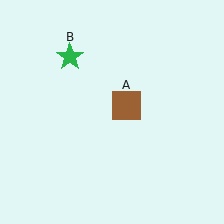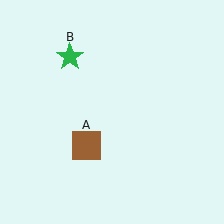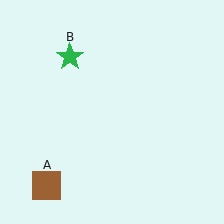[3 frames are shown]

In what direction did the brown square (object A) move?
The brown square (object A) moved down and to the left.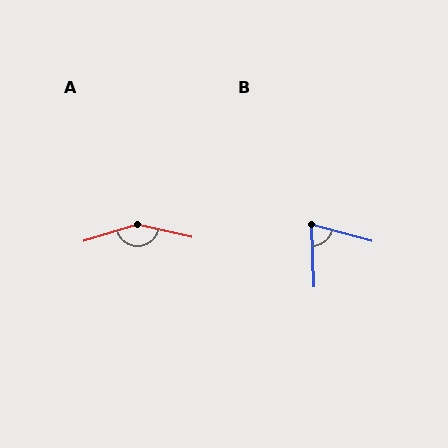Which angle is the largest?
A, at approximately 150 degrees.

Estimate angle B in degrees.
Approximately 72 degrees.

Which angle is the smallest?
B, at approximately 72 degrees.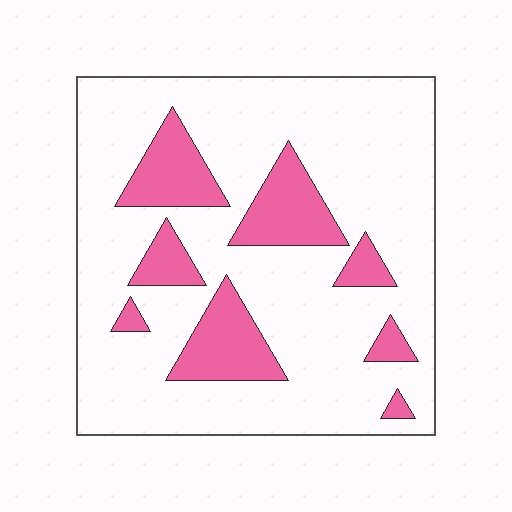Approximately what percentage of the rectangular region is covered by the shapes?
Approximately 20%.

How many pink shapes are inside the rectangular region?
8.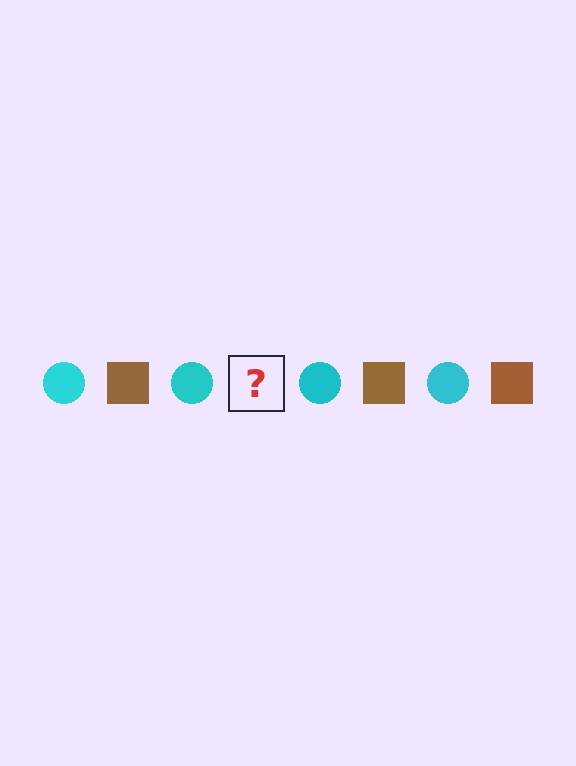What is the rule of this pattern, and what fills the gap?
The rule is that the pattern alternates between cyan circle and brown square. The gap should be filled with a brown square.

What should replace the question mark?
The question mark should be replaced with a brown square.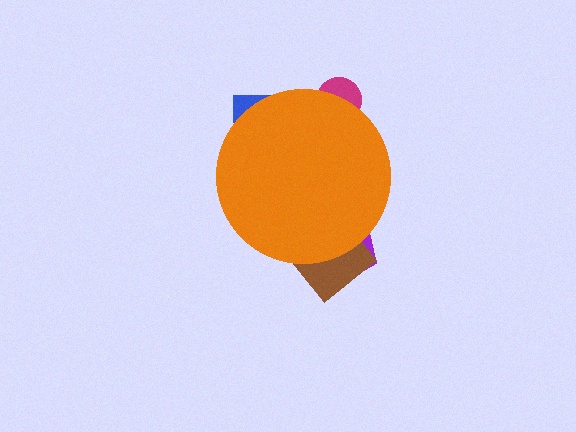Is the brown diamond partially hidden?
Yes, the brown diamond is partially hidden behind the orange circle.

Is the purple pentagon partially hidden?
Yes, the purple pentagon is partially hidden behind the orange circle.